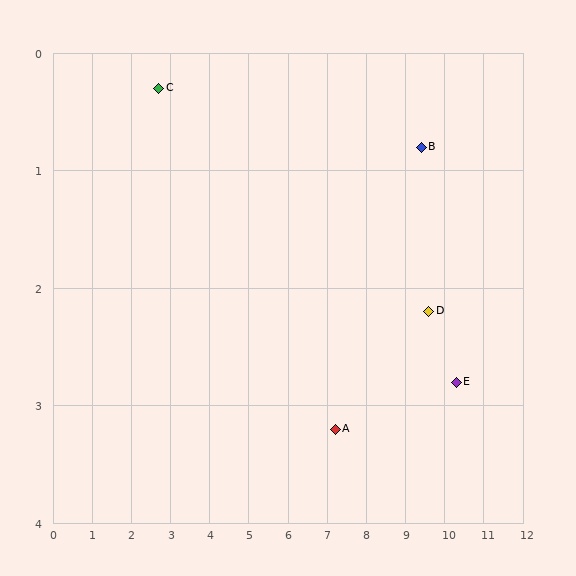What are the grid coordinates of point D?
Point D is at approximately (9.6, 2.2).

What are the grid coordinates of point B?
Point B is at approximately (9.4, 0.8).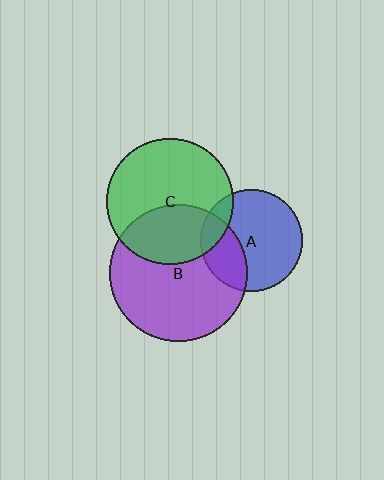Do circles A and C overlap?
Yes.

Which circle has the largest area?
Circle B (purple).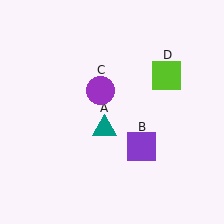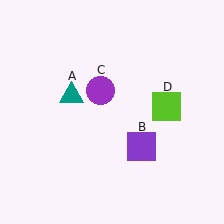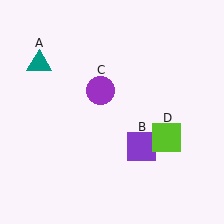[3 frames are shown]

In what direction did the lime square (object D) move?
The lime square (object D) moved down.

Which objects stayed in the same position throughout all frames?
Purple square (object B) and purple circle (object C) remained stationary.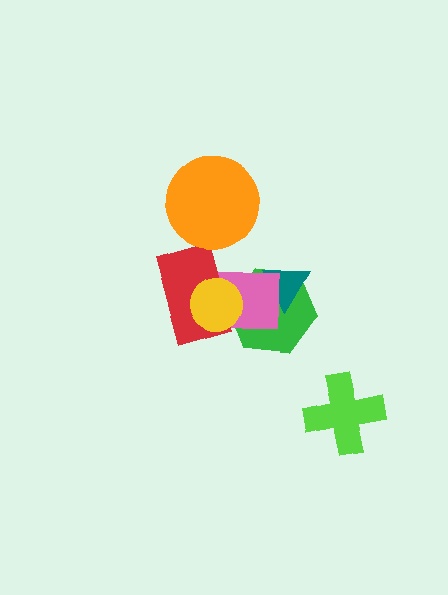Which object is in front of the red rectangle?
The yellow circle is in front of the red rectangle.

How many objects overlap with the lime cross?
0 objects overlap with the lime cross.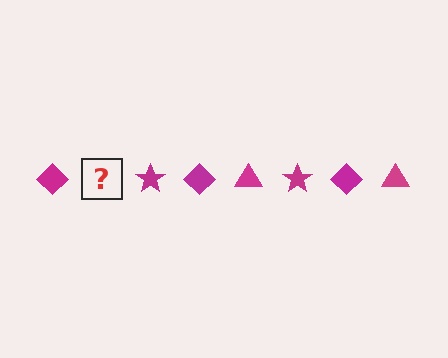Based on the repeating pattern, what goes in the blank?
The blank should be a magenta triangle.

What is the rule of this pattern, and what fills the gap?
The rule is that the pattern cycles through diamond, triangle, star shapes in magenta. The gap should be filled with a magenta triangle.